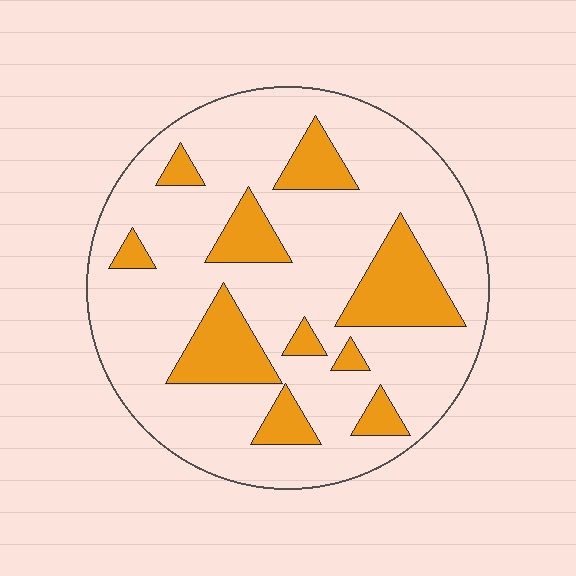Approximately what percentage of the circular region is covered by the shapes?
Approximately 20%.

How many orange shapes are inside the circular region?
10.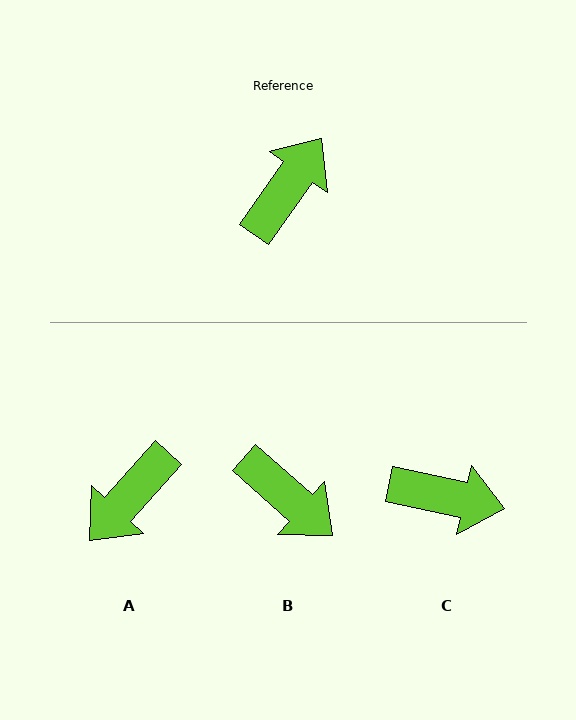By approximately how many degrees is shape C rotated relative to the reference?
Approximately 67 degrees clockwise.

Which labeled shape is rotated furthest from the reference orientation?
A, about 173 degrees away.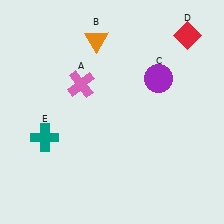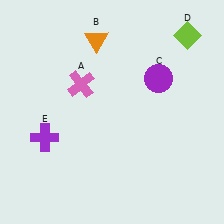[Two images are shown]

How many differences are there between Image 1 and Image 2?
There are 2 differences between the two images.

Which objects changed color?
D changed from red to lime. E changed from teal to purple.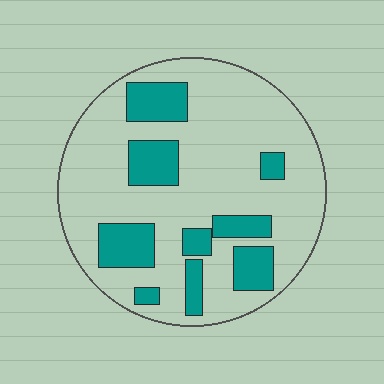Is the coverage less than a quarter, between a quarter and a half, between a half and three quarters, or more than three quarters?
Less than a quarter.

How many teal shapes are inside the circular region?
9.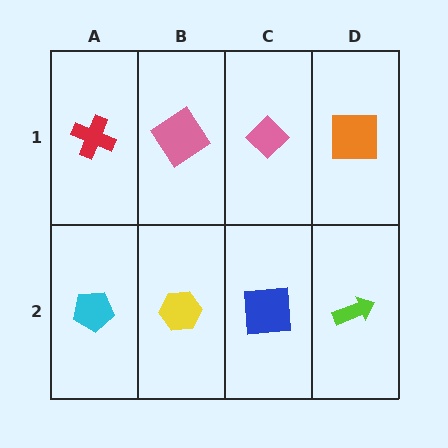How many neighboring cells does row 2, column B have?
3.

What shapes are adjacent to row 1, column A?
A cyan pentagon (row 2, column A), a pink diamond (row 1, column B).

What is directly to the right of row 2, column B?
A blue square.